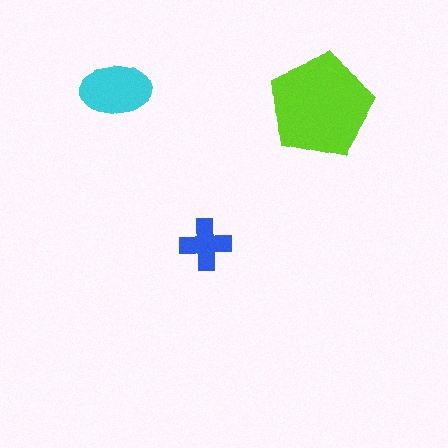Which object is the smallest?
The blue cross.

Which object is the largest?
The lime pentagon.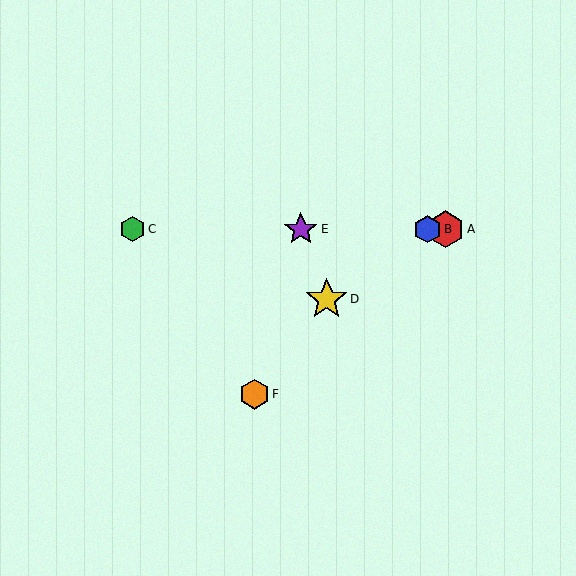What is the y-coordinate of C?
Object C is at y≈229.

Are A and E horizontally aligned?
Yes, both are at y≈229.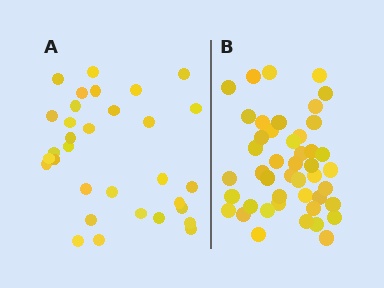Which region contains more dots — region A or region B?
Region B (the right region) has more dots.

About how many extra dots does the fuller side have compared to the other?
Region B has approximately 15 more dots than region A.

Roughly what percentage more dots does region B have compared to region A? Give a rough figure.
About 40% more.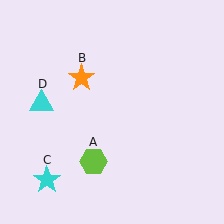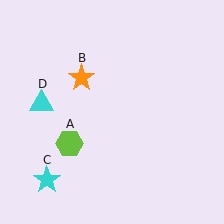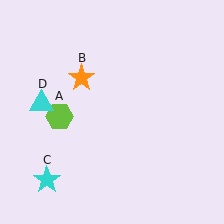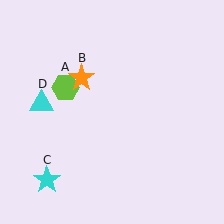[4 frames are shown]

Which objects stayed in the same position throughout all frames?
Orange star (object B) and cyan star (object C) and cyan triangle (object D) remained stationary.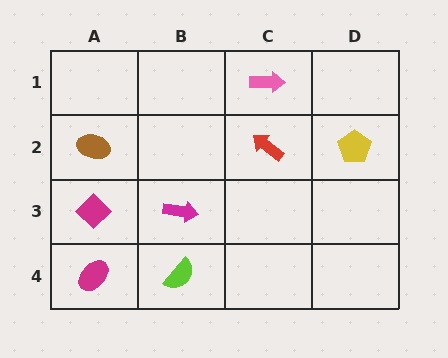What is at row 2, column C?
A red arrow.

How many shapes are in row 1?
1 shape.